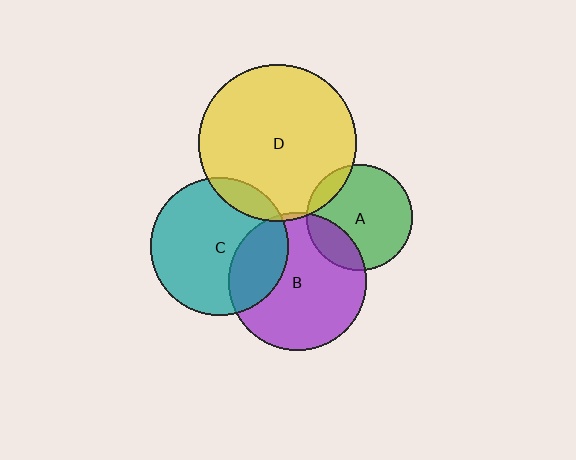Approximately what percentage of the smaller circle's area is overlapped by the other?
Approximately 10%.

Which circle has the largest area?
Circle D (yellow).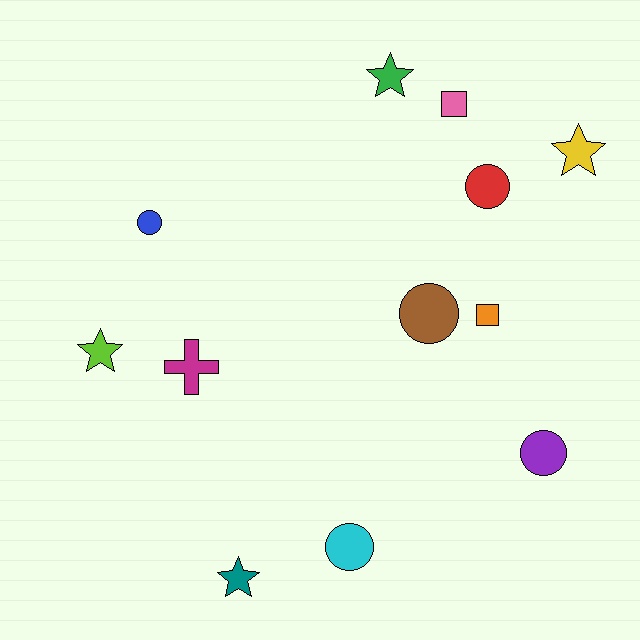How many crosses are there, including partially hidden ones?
There is 1 cross.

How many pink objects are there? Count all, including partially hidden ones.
There is 1 pink object.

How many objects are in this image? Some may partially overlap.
There are 12 objects.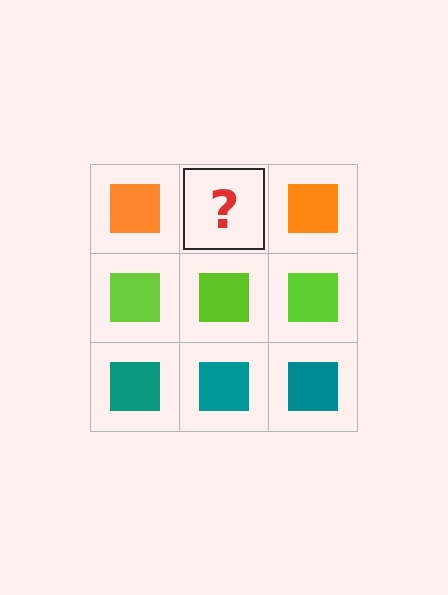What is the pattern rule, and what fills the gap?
The rule is that each row has a consistent color. The gap should be filled with an orange square.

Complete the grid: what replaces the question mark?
The question mark should be replaced with an orange square.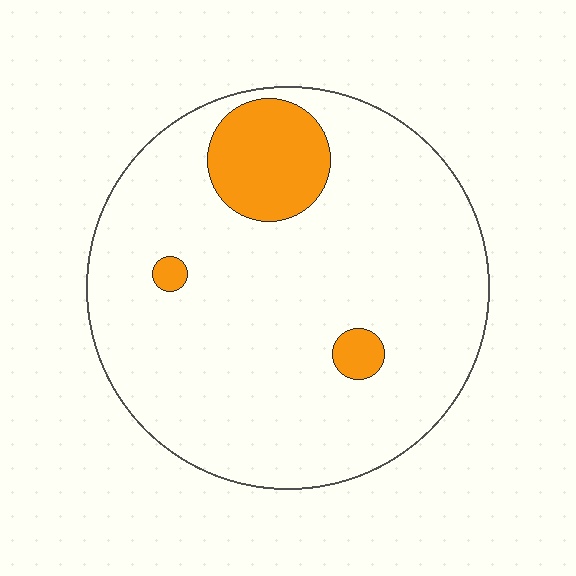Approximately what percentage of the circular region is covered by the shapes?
Approximately 10%.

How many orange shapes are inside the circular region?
3.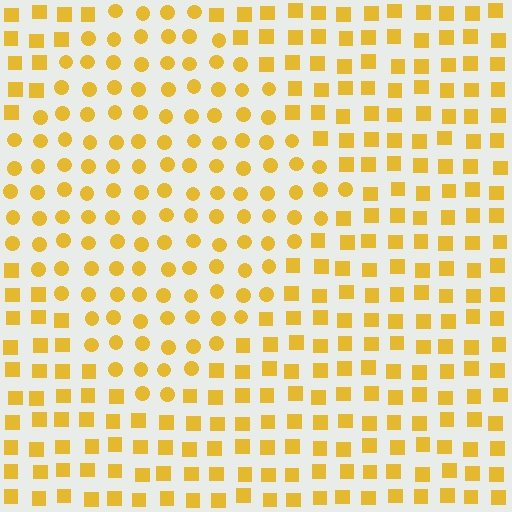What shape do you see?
I see a diamond.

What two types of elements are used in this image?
The image uses circles inside the diamond region and squares outside it.